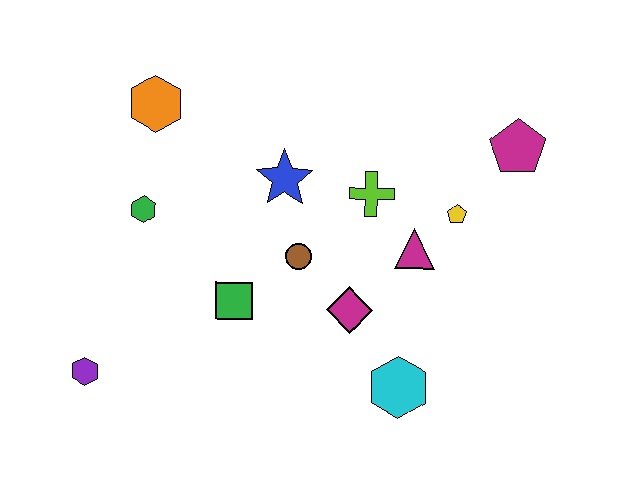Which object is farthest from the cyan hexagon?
The orange hexagon is farthest from the cyan hexagon.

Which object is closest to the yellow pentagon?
The magenta triangle is closest to the yellow pentagon.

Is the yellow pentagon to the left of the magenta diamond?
No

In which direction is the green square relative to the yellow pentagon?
The green square is to the left of the yellow pentagon.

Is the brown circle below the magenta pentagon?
Yes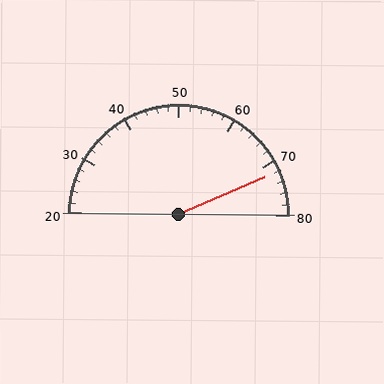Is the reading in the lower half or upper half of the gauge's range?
The reading is in the upper half of the range (20 to 80).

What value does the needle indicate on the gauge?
The needle indicates approximately 72.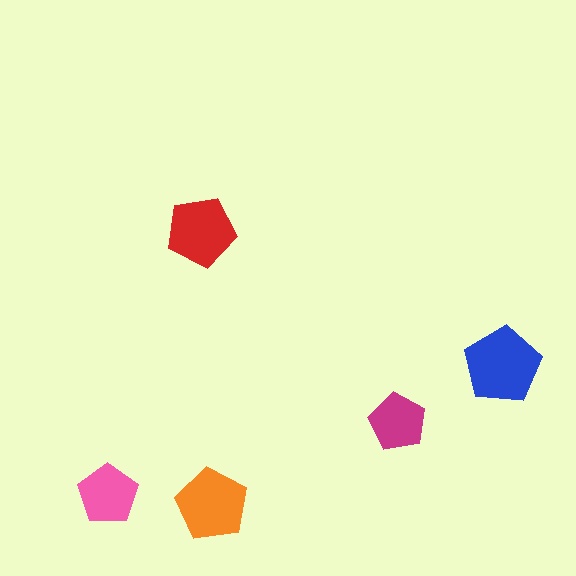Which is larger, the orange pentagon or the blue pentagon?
The blue one.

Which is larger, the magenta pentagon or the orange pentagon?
The orange one.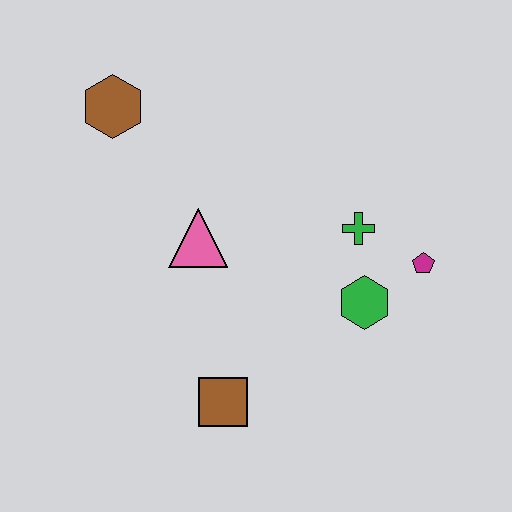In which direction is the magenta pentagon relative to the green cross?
The magenta pentagon is to the right of the green cross.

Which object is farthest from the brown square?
The brown hexagon is farthest from the brown square.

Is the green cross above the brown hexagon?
No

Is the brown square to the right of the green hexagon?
No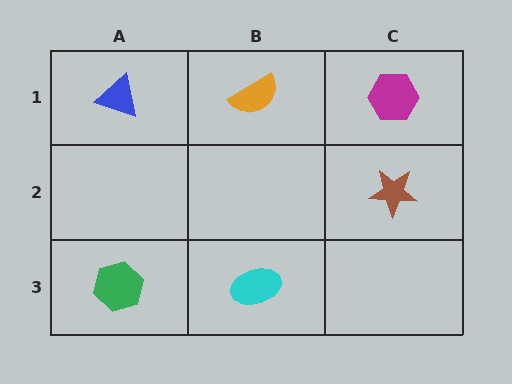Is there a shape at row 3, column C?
No, that cell is empty.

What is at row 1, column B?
An orange semicircle.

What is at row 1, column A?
A blue triangle.